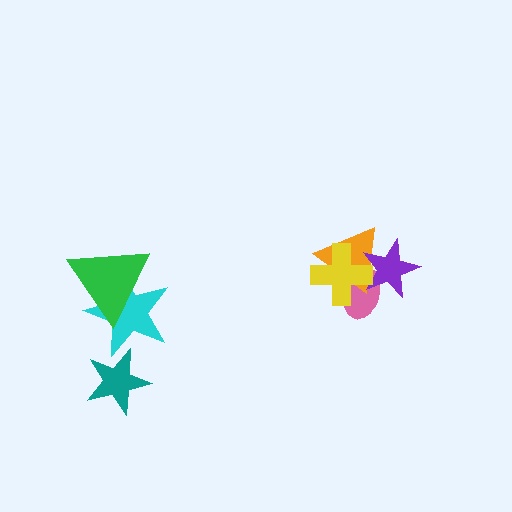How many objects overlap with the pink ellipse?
3 objects overlap with the pink ellipse.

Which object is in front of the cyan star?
The green triangle is in front of the cyan star.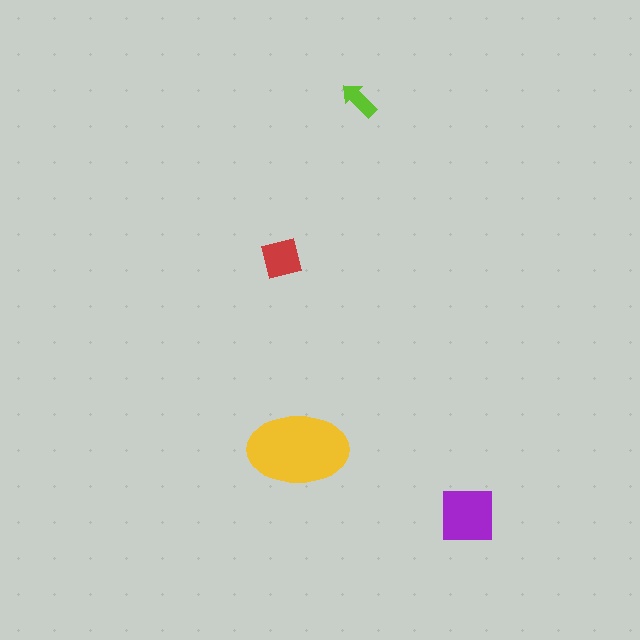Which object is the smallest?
The lime arrow.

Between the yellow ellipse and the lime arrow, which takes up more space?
The yellow ellipse.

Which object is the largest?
The yellow ellipse.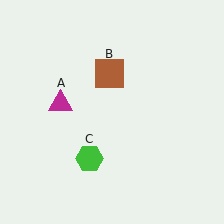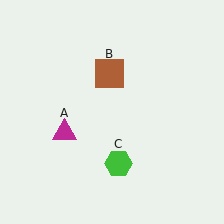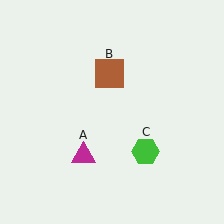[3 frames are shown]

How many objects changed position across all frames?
2 objects changed position: magenta triangle (object A), green hexagon (object C).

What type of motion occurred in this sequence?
The magenta triangle (object A), green hexagon (object C) rotated counterclockwise around the center of the scene.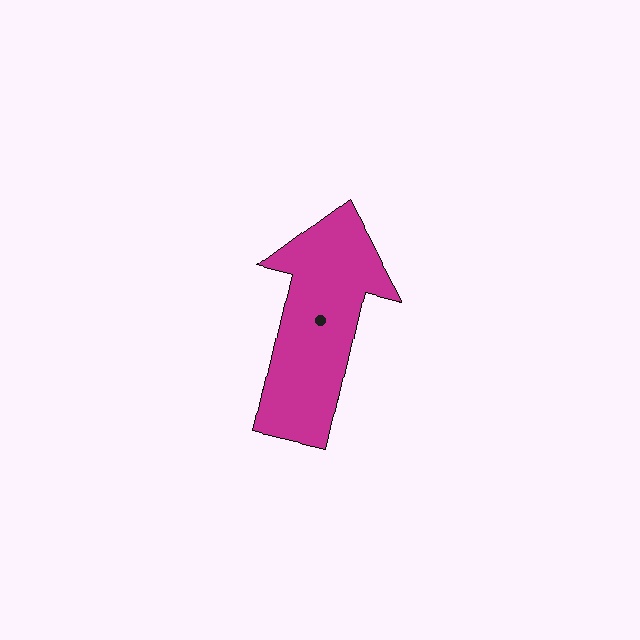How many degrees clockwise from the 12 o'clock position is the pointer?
Approximately 13 degrees.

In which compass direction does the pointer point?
North.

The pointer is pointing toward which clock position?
Roughly 12 o'clock.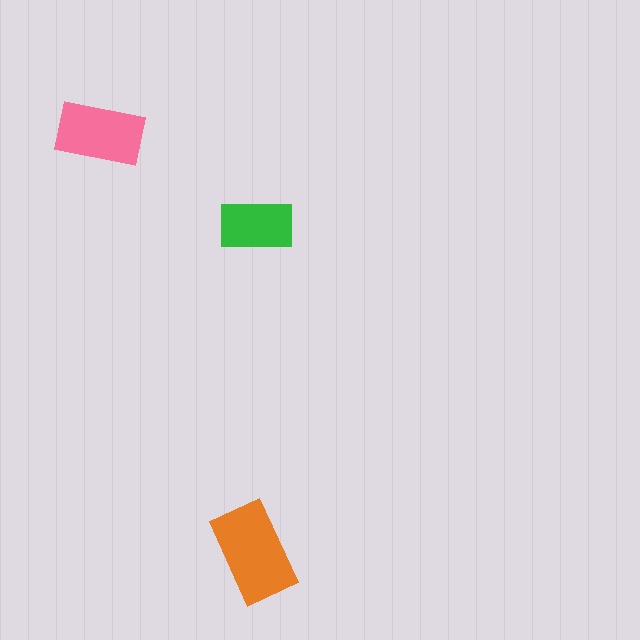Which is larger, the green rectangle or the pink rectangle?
The pink one.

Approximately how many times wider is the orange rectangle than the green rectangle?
About 1.5 times wider.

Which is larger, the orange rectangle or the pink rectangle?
The orange one.